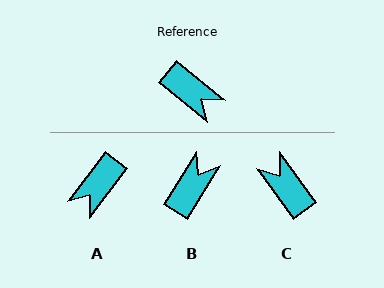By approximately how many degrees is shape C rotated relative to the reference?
Approximately 165 degrees counter-clockwise.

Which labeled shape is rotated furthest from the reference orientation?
C, about 165 degrees away.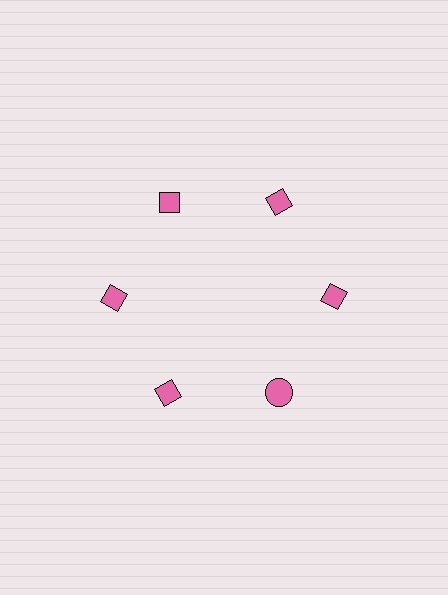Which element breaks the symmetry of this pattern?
The pink circle at roughly the 5 o'clock position breaks the symmetry. All other shapes are pink diamonds.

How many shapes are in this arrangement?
There are 6 shapes arranged in a ring pattern.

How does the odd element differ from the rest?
It has a different shape: circle instead of diamond.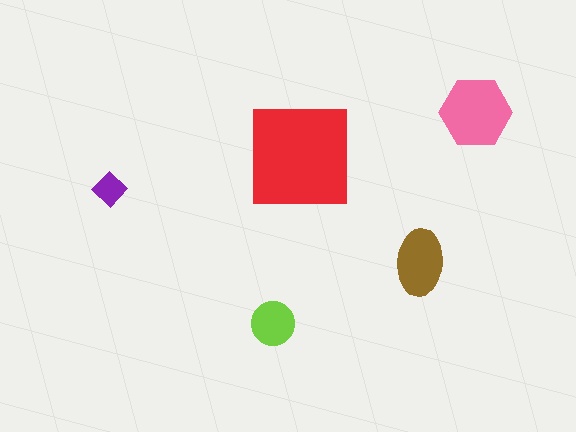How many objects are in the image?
There are 5 objects in the image.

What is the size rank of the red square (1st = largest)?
1st.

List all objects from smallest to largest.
The purple diamond, the lime circle, the brown ellipse, the pink hexagon, the red square.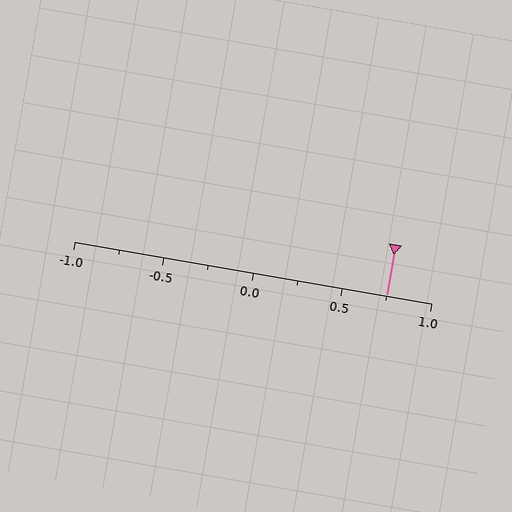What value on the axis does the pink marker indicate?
The marker indicates approximately 0.75.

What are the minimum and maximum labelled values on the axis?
The axis runs from -1.0 to 1.0.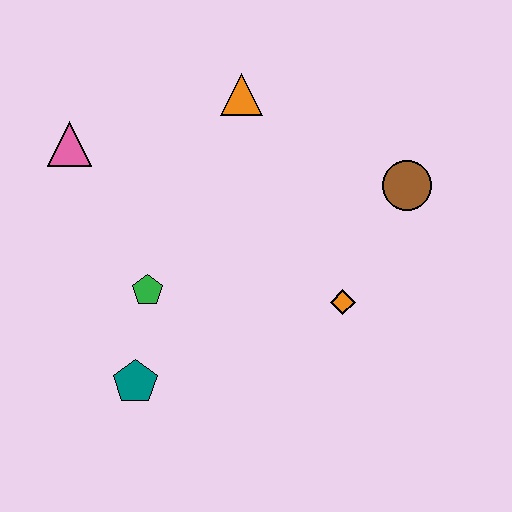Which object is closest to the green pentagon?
The teal pentagon is closest to the green pentagon.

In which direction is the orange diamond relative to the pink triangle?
The orange diamond is to the right of the pink triangle.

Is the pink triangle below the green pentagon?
No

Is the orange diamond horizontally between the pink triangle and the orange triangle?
No